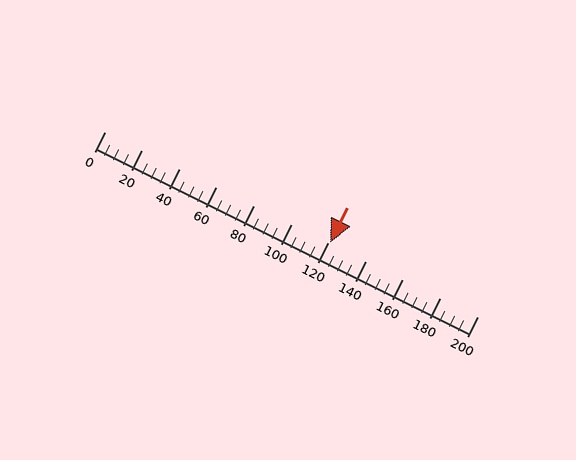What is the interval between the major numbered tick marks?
The major tick marks are spaced 20 units apart.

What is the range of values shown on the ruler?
The ruler shows values from 0 to 200.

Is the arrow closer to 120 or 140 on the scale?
The arrow is closer to 120.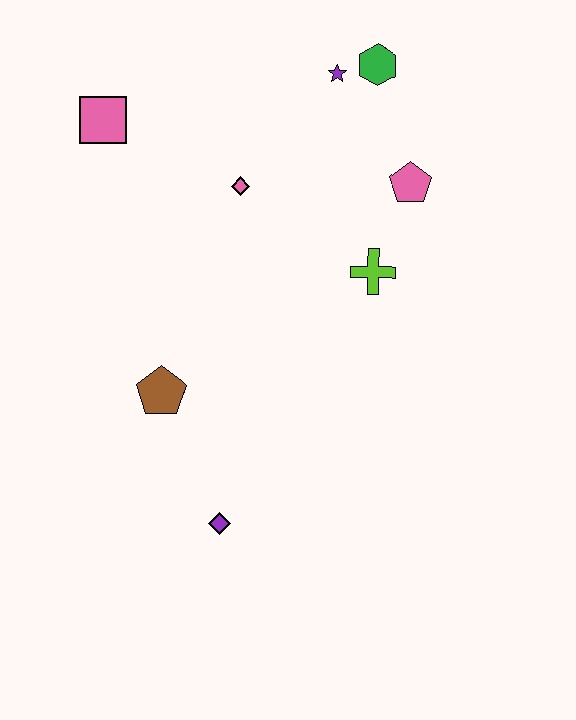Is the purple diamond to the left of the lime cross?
Yes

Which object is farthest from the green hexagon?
The purple diamond is farthest from the green hexagon.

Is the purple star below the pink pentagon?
No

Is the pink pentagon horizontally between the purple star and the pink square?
No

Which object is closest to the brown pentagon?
The purple diamond is closest to the brown pentagon.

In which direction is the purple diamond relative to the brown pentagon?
The purple diamond is below the brown pentagon.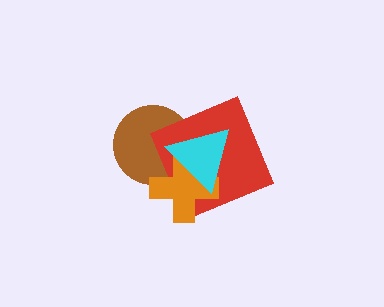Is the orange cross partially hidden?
Yes, it is partially covered by another shape.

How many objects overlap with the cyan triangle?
3 objects overlap with the cyan triangle.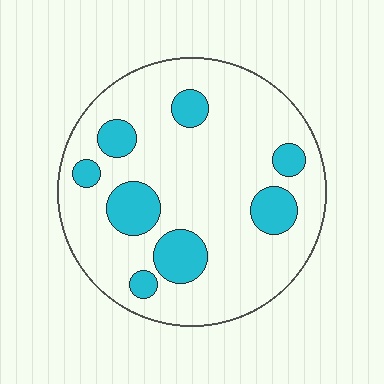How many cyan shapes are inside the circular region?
8.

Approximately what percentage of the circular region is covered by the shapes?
Approximately 20%.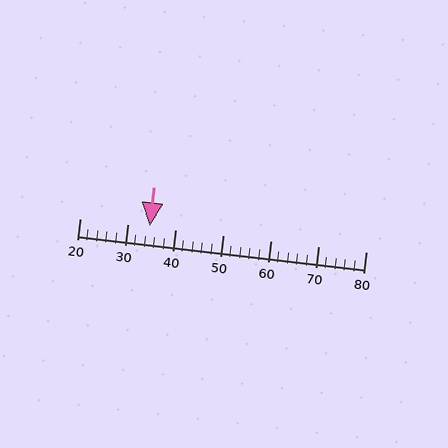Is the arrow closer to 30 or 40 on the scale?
The arrow is closer to 30.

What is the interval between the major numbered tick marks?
The major tick marks are spaced 10 units apart.